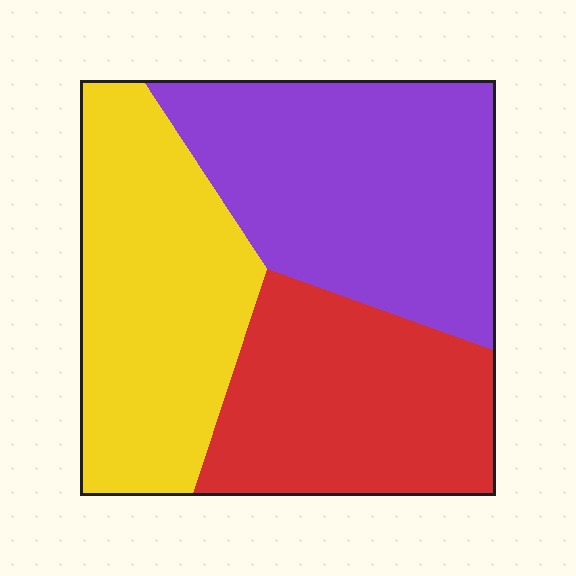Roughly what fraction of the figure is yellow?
Yellow takes up about one third (1/3) of the figure.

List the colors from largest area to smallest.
From largest to smallest: purple, yellow, red.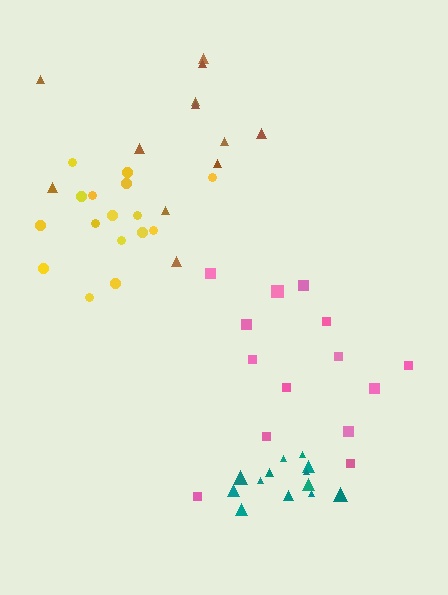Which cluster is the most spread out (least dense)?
Pink.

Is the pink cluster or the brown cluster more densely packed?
Brown.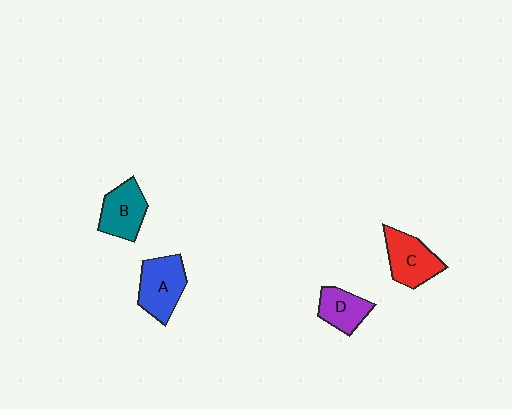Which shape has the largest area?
Shape A (blue).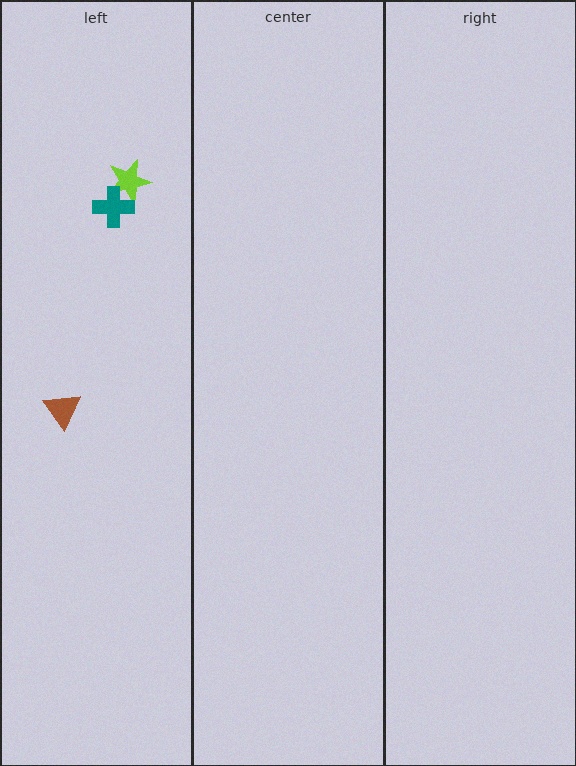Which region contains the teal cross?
The left region.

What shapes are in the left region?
The lime star, the teal cross, the brown triangle.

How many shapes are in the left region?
3.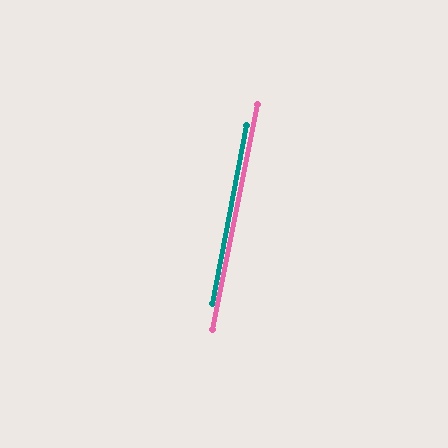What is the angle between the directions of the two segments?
Approximately 1 degree.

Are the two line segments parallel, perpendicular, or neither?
Parallel — their directions differ by only 0.5°.